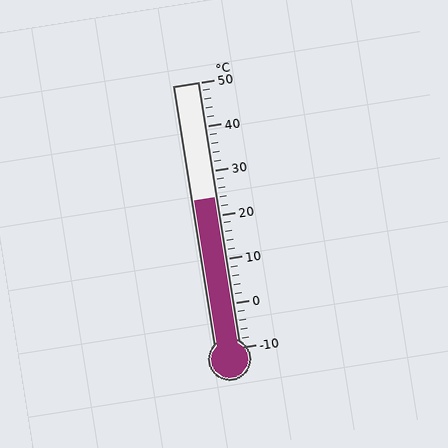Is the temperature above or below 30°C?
The temperature is below 30°C.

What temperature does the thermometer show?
The thermometer shows approximately 24°C.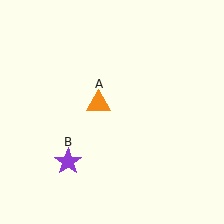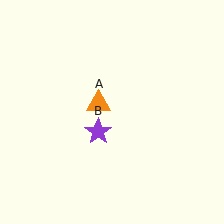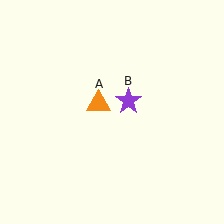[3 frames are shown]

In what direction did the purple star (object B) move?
The purple star (object B) moved up and to the right.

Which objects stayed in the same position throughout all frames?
Orange triangle (object A) remained stationary.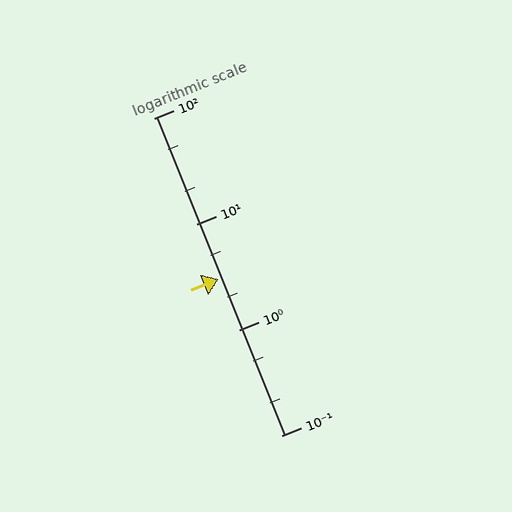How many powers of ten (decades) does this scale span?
The scale spans 3 decades, from 0.1 to 100.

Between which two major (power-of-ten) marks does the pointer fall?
The pointer is between 1 and 10.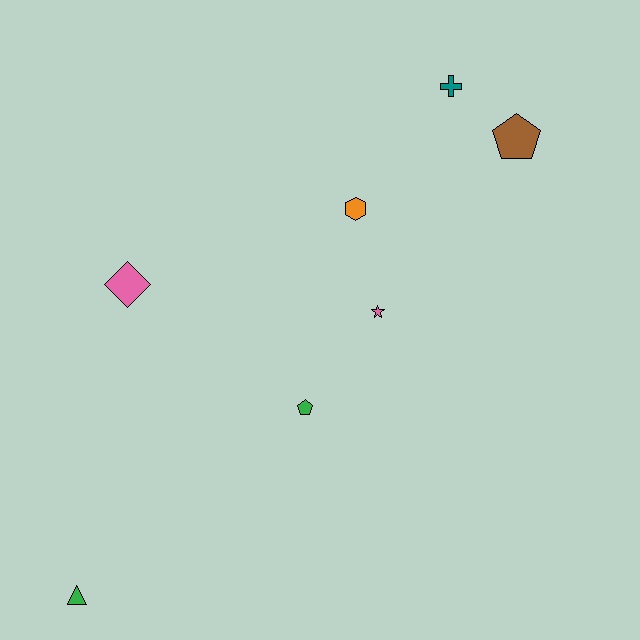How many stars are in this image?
There is 1 star.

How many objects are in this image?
There are 7 objects.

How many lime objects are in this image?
There are no lime objects.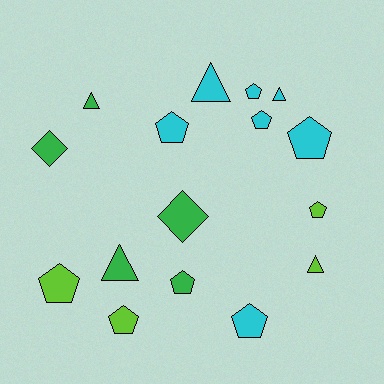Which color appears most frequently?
Cyan, with 7 objects.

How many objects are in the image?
There are 16 objects.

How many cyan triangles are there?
There are 2 cyan triangles.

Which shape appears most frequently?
Pentagon, with 9 objects.